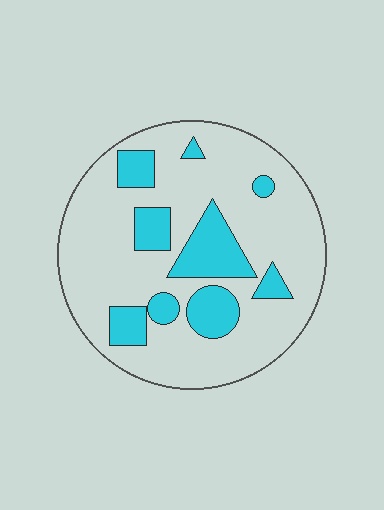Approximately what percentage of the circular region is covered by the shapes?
Approximately 25%.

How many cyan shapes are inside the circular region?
9.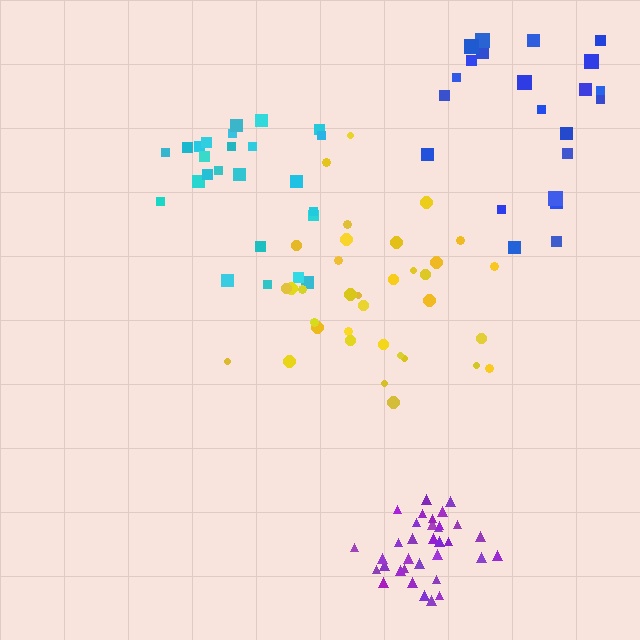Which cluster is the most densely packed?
Purple.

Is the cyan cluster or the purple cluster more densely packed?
Purple.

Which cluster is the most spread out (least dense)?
Blue.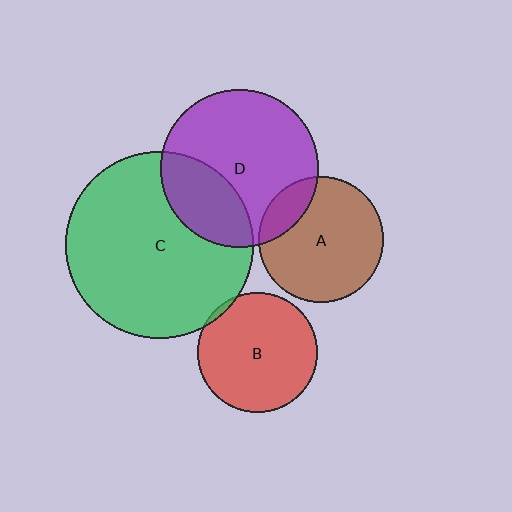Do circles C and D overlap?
Yes.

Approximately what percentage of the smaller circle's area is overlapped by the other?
Approximately 30%.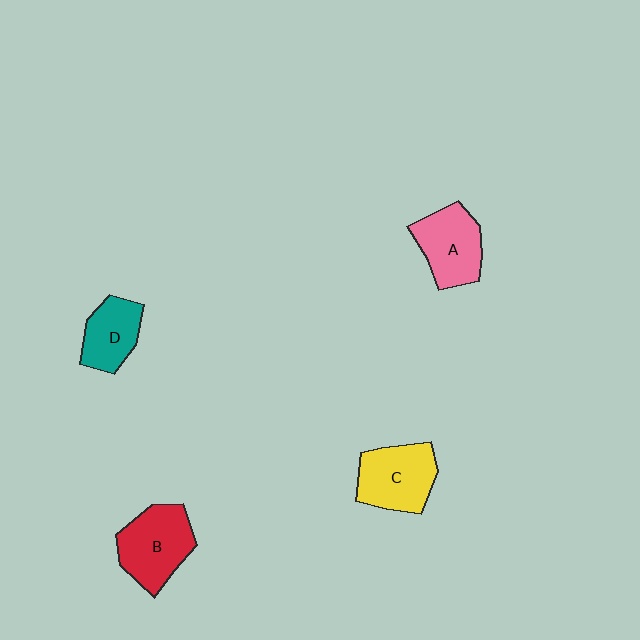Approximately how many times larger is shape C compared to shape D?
Approximately 1.3 times.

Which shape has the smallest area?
Shape D (teal).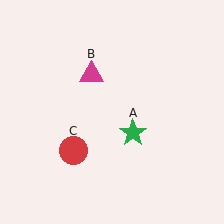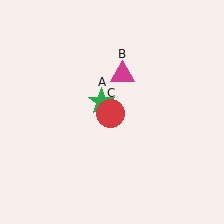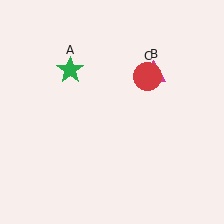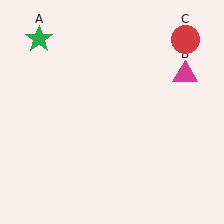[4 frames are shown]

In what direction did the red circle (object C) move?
The red circle (object C) moved up and to the right.